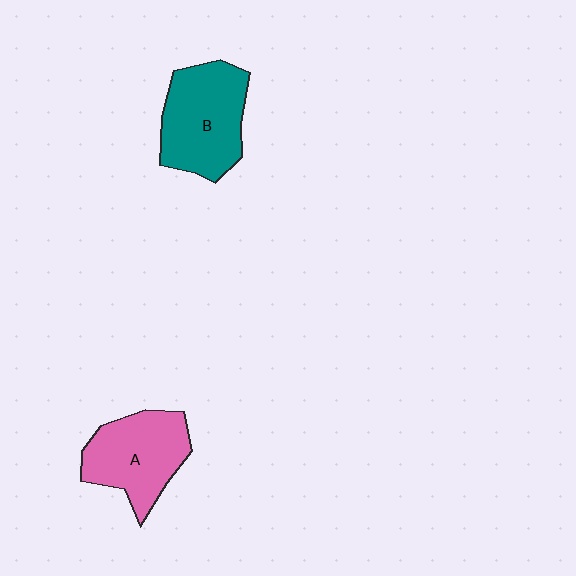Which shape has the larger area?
Shape B (teal).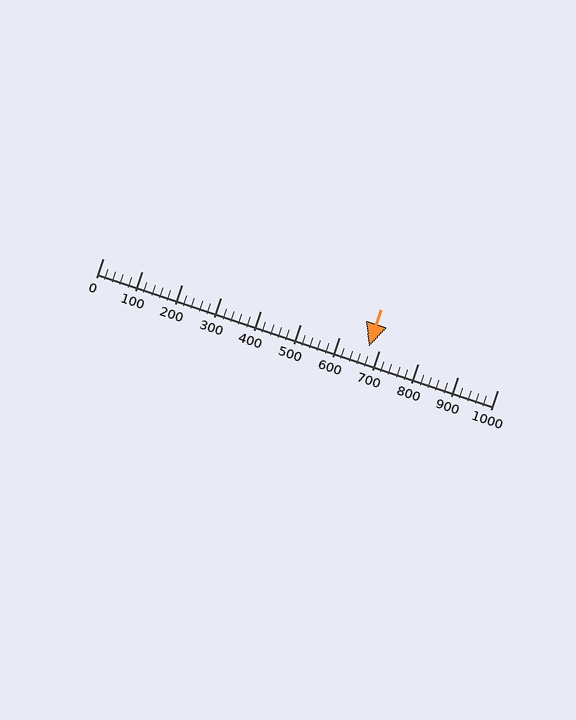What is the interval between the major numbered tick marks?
The major tick marks are spaced 100 units apart.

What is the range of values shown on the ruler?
The ruler shows values from 0 to 1000.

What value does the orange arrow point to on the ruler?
The orange arrow points to approximately 675.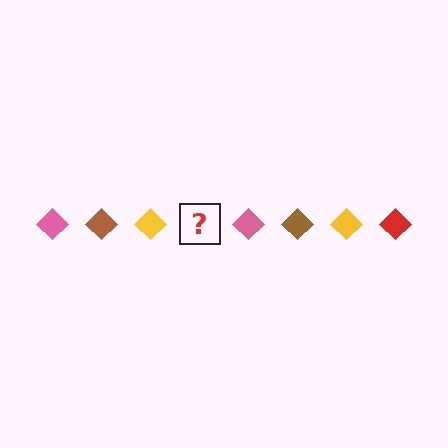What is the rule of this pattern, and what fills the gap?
The rule is that the pattern cycles through pink, brown, yellow, red diamonds. The gap should be filled with a red diamond.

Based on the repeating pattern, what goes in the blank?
The blank should be a red diamond.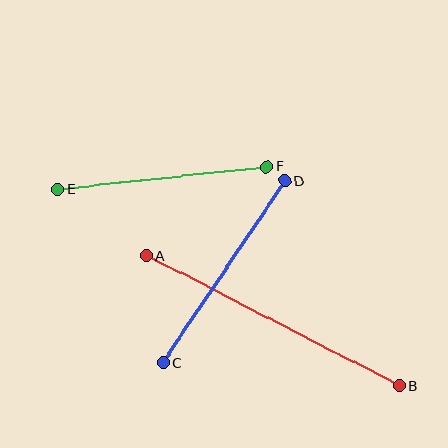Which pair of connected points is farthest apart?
Points A and B are farthest apart.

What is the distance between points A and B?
The distance is approximately 284 pixels.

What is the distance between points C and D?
The distance is approximately 218 pixels.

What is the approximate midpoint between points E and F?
The midpoint is at approximately (162, 178) pixels.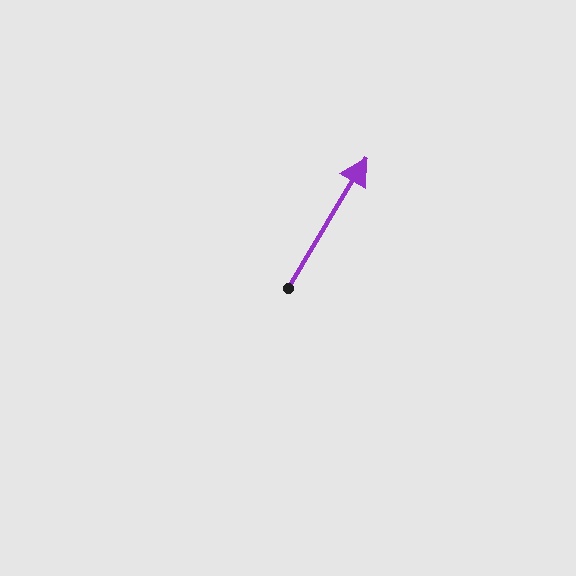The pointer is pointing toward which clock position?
Roughly 1 o'clock.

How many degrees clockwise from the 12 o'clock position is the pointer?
Approximately 31 degrees.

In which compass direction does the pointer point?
Northeast.